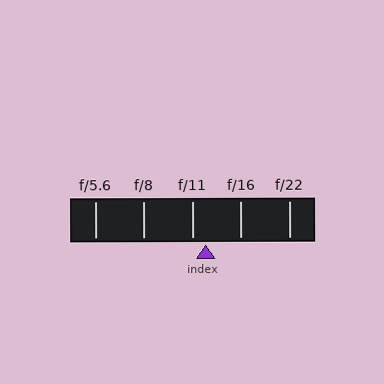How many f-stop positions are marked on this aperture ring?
There are 5 f-stop positions marked.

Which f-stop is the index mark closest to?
The index mark is closest to f/11.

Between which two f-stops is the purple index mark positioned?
The index mark is between f/11 and f/16.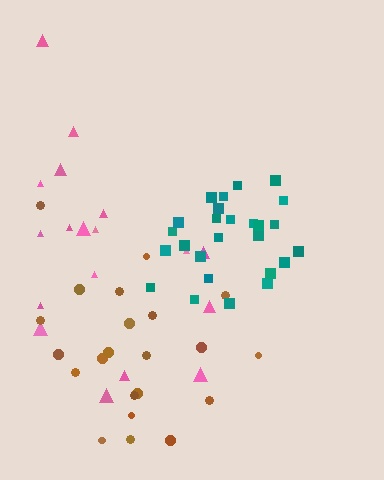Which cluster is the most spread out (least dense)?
Pink.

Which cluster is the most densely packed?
Teal.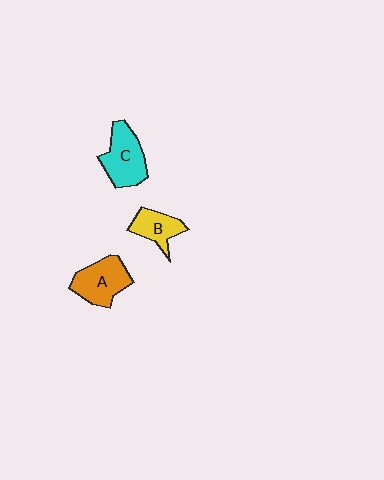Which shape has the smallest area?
Shape B (yellow).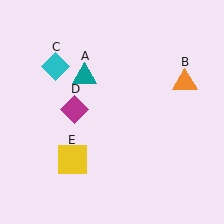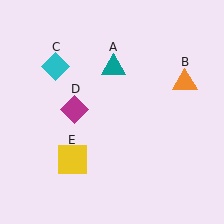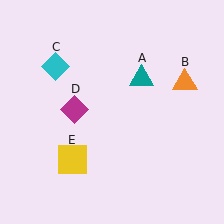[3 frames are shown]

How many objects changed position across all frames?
1 object changed position: teal triangle (object A).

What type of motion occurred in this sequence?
The teal triangle (object A) rotated clockwise around the center of the scene.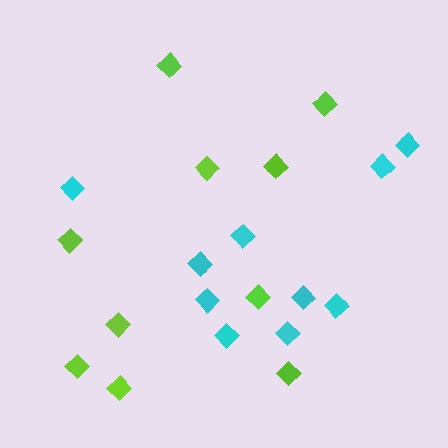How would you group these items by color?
There are 2 groups: one group of lime diamonds (10) and one group of cyan diamonds (10).